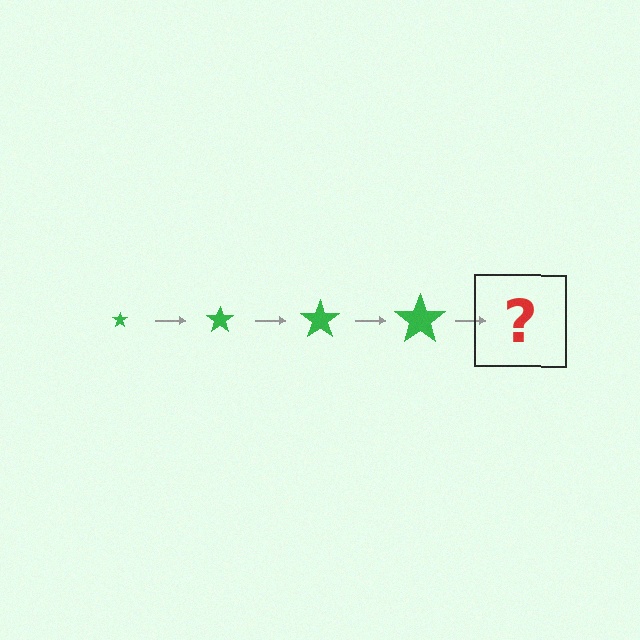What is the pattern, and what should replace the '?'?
The pattern is that the star gets progressively larger each step. The '?' should be a green star, larger than the previous one.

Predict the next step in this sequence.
The next step is a green star, larger than the previous one.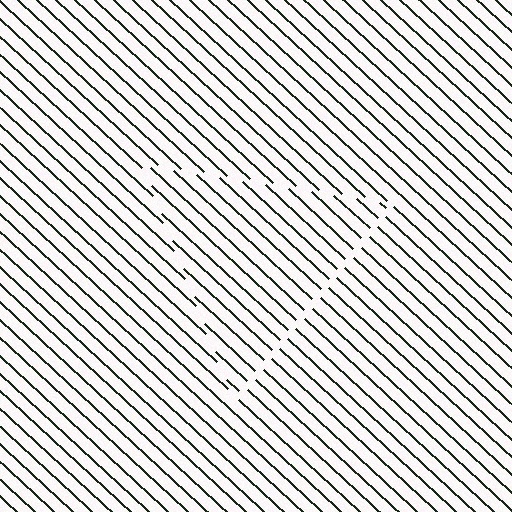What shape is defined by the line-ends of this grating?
An illusory triangle. The interior of the shape contains the same grating, shifted by half a period — the contour is defined by the phase discontinuity where line-ends from the inner and outer gratings abut.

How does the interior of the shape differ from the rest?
The interior of the shape contains the same grating, shifted by half a period — the contour is defined by the phase discontinuity where line-ends from the inner and outer gratings abut.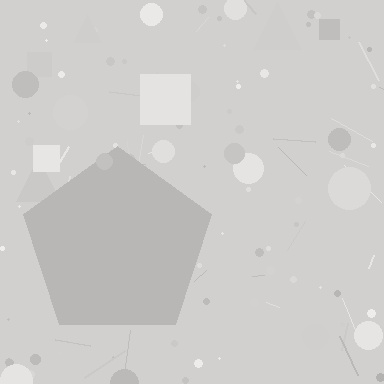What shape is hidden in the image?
A pentagon is hidden in the image.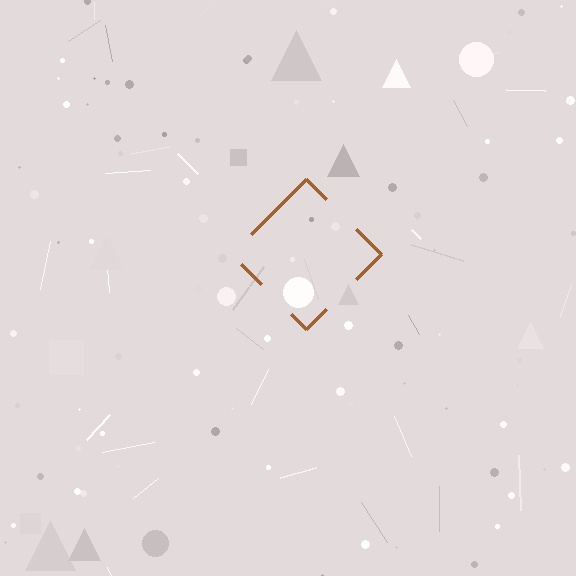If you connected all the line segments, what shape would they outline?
They would outline a diamond.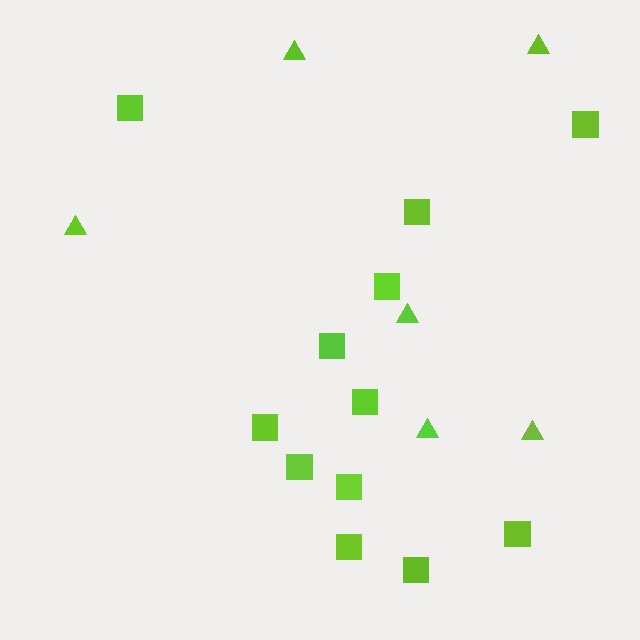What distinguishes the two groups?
There are 2 groups: one group of triangles (6) and one group of squares (12).